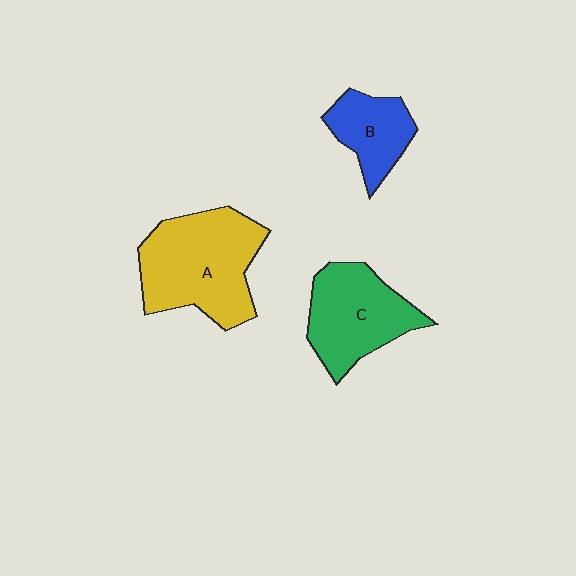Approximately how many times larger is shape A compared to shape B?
Approximately 2.1 times.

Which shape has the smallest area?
Shape B (blue).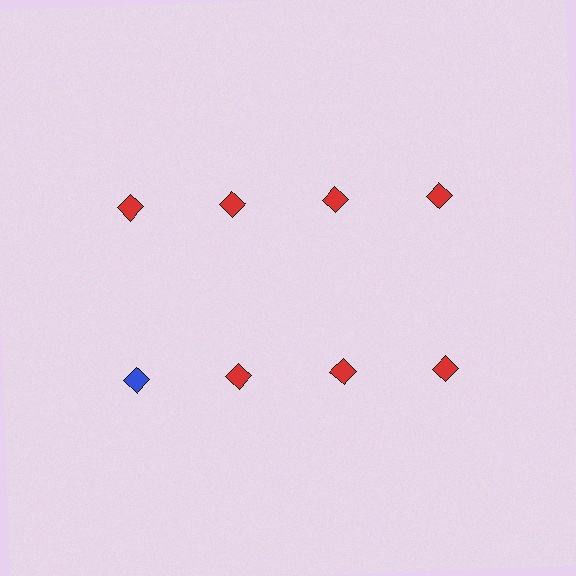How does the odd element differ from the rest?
It has a different color: blue instead of red.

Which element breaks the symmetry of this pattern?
The blue diamond in the second row, leftmost column breaks the symmetry. All other shapes are red diamonds.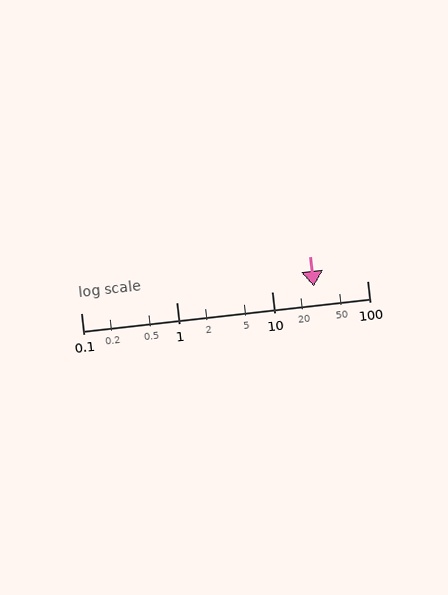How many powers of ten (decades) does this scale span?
The scale spans 3 decades, from 0.1 to 100.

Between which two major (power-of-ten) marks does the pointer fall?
The pointer is between 10 and 100.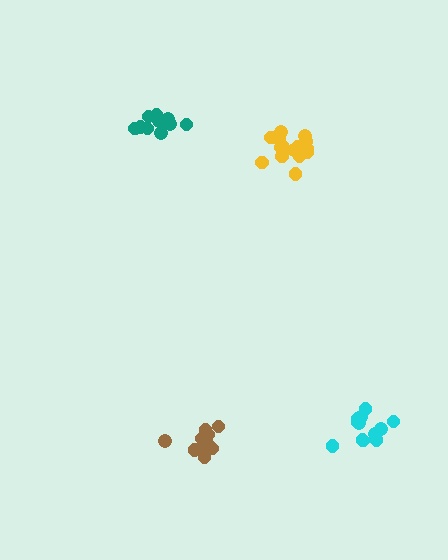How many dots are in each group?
Group 1: 12 dots, Group 2: 17 dots, Group 3: 12 dots, Group 4: 12 dots (53 total).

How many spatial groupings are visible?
There are 4 spatial groupings.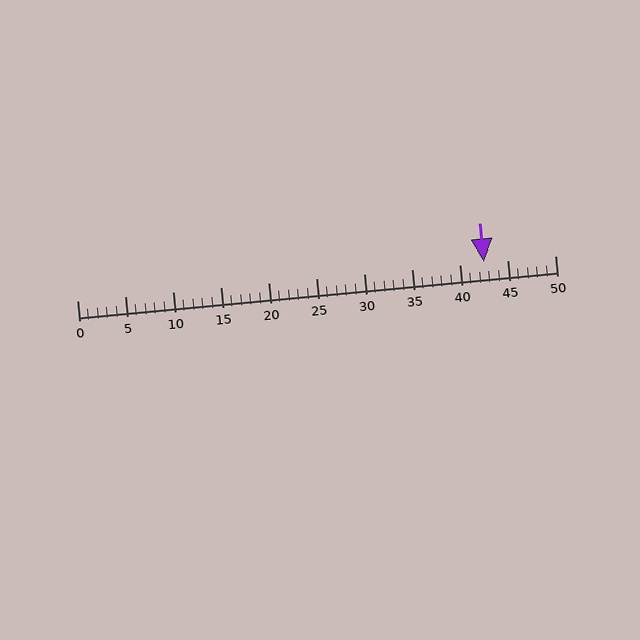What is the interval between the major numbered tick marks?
The major tick marks are spaced 5 units apart.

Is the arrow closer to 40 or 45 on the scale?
The arrow is closer to 45.